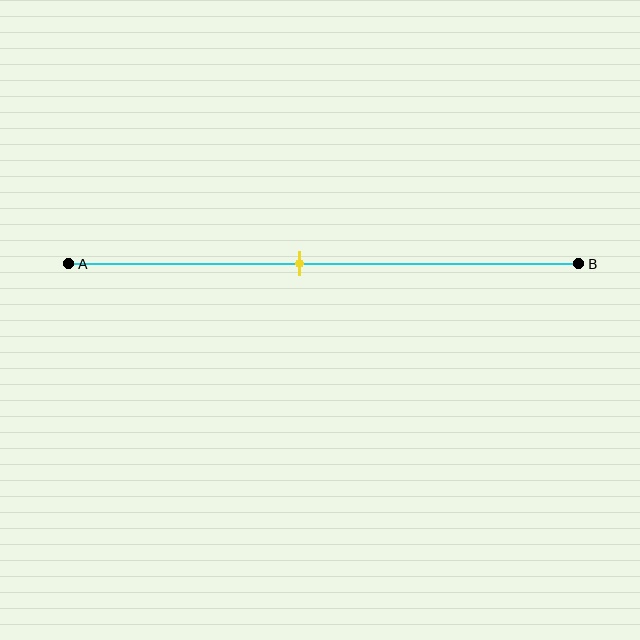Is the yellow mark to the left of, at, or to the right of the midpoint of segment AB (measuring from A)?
The yellow mark is to the left of the midpoint of segment AB.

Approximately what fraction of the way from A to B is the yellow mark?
The yellow mark is approximately 45% of the way from A to B.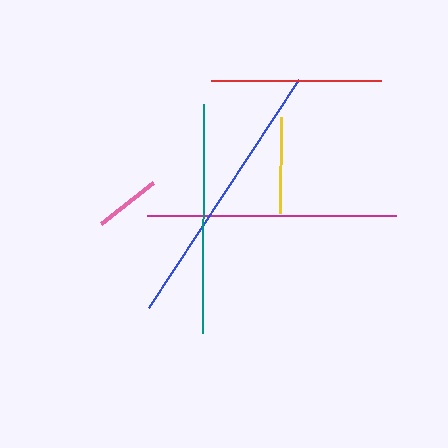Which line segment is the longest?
The blue line is the longest at approximately 272 pixels.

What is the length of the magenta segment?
The magenta segment is approximately 249 pixels long.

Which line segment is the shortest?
The pink line is the shortest at approximately 67 pixels.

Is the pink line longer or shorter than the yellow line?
The yellow line is longer than the pink line.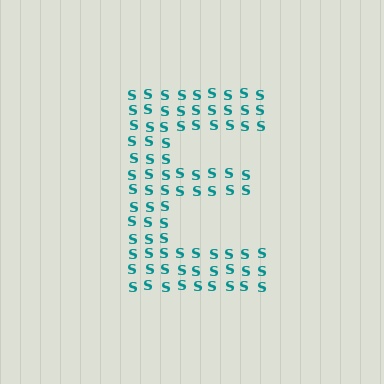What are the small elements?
The small elements are letter S's.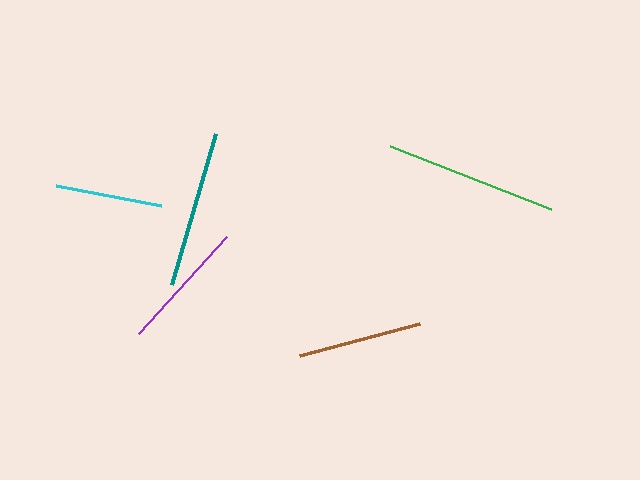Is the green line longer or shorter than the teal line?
The green line is longer than the teal line.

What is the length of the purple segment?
The purple segment is approximately 132 pixels long.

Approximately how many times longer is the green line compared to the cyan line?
The green line is approximately 1.6 times the length of the cyan line.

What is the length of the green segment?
The green segment is approximately 173 pixels long.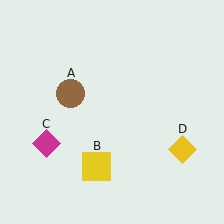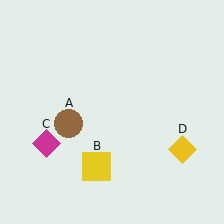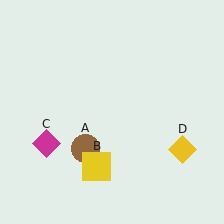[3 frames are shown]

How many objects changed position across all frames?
1 object changed position: brown circle (object A).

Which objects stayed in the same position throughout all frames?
Yellow square (object B) and magenta diamond (object C) and yellow diamond (object D) remained stationary.